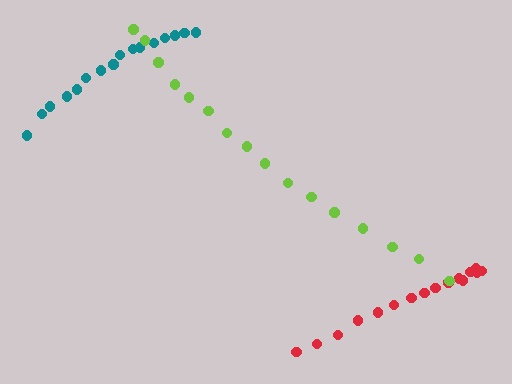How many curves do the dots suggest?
There are 3 distinct paths.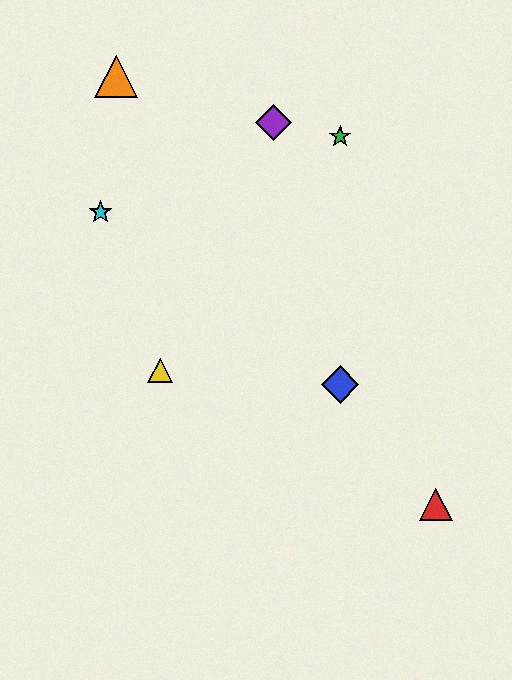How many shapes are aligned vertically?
2 shapes (the blue diamond, the green star) are aligned vertically.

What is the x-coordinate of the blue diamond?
The blue diamond is at x≈340.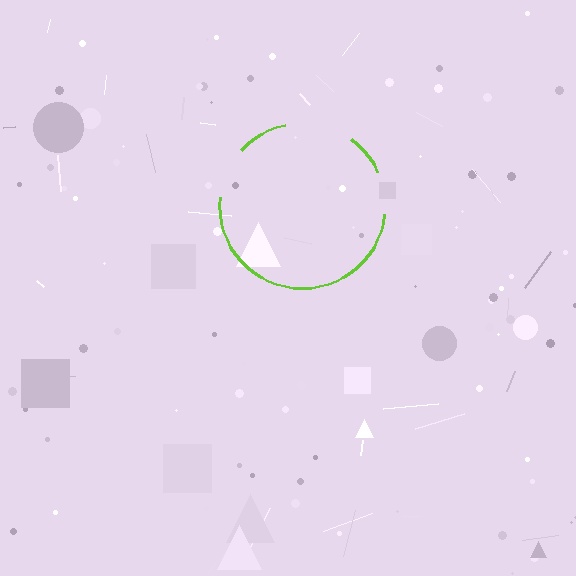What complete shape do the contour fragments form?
The contour fragments form a circle.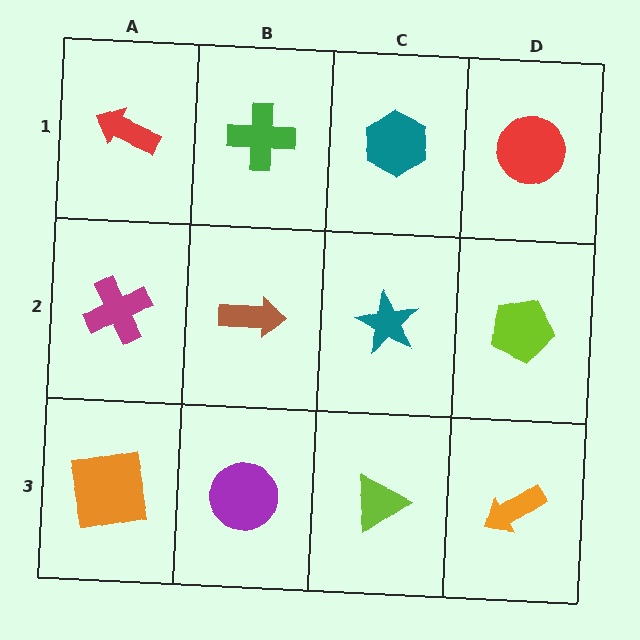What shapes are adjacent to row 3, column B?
A brown arrow (row 2, column B), an orange square (row 3, column A), a lime triangle (row 3, column C).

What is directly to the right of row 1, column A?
A green cross.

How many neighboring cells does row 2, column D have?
3.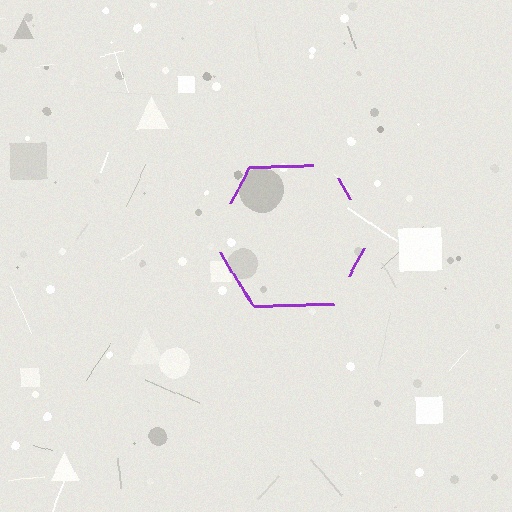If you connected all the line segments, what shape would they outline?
They would outline a hexagon.